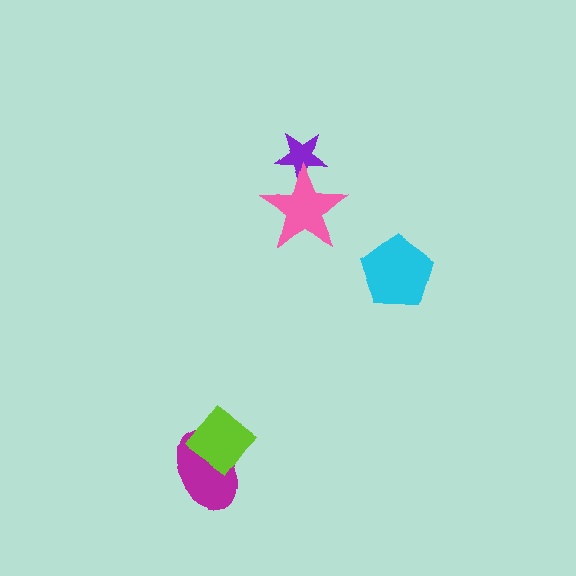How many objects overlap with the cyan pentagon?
0 objects overlap with the cyan pentagon.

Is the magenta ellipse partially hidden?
Yes, it is partially covered by another shape.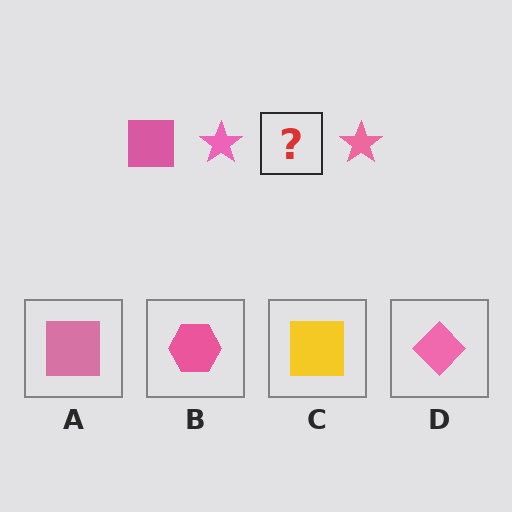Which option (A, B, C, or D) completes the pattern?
A.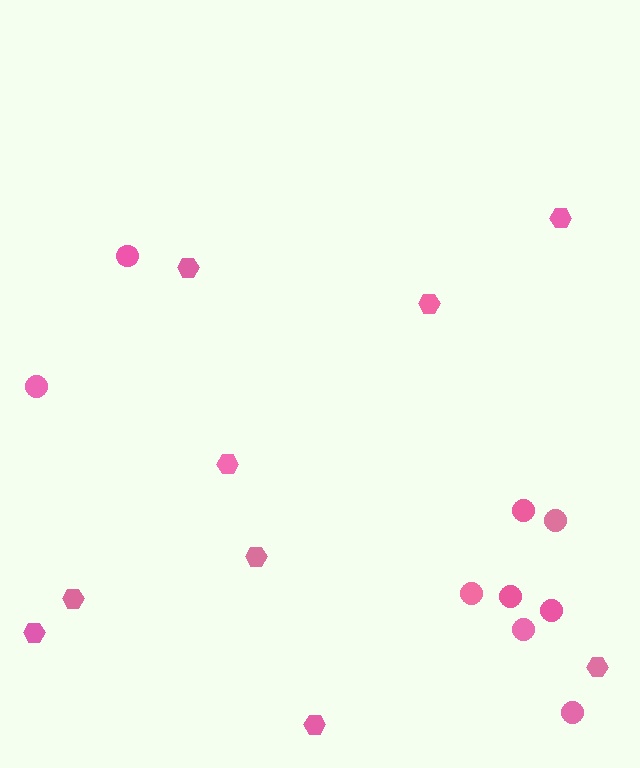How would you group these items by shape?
There are 2 groups: one group of hexagons (9) and one group of circles (9).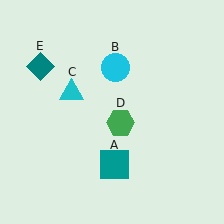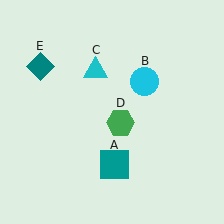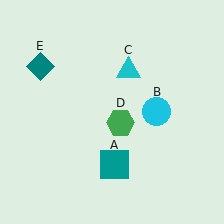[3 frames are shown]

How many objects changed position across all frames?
2 objects changed position: cyan circle (object B), cyan triangle (object C).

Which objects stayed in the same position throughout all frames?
Teal square (object A) and green hexagon (object D) and teal diamond (object E) remained stationary.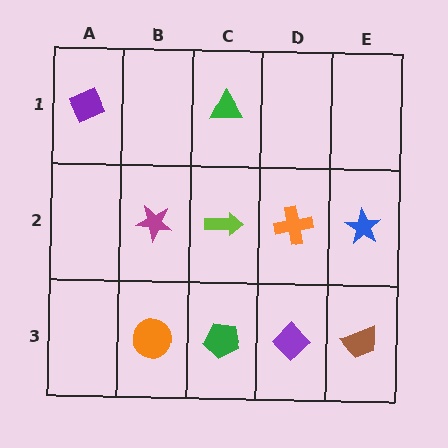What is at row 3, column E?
A brown trapezoid.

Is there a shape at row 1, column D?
No, that cell is empty.